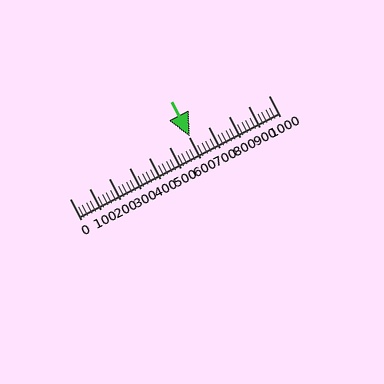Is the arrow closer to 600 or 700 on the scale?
The arrow is closer to 600.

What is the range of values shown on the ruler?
The ruler shows values from 0 to 1000.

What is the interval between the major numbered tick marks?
The major tick marks are spaced 100 units apart.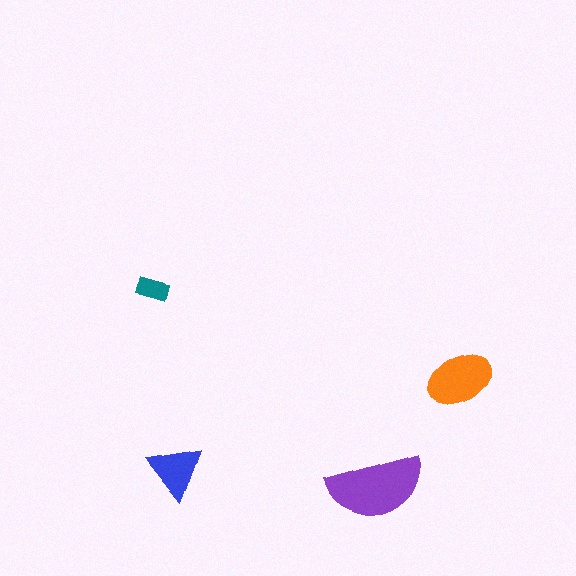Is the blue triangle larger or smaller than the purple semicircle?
Smaller.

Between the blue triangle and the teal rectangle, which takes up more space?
The blue triangle.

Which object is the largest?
The purple semicircle.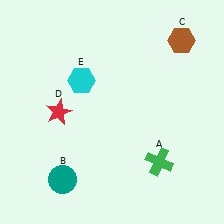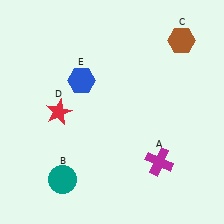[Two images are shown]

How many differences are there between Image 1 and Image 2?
There are 2 differences between the two images.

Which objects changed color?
A changed from green to magenta. E changed from cyan to blue.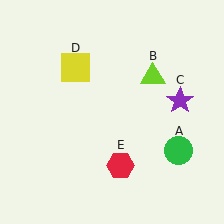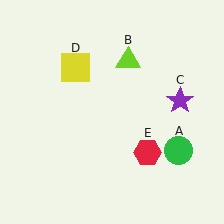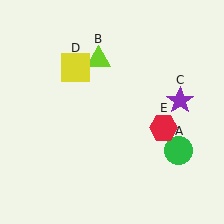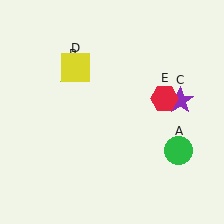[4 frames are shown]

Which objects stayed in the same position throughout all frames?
Green circle (object A) and purple star (object C) and yellow square (object D) remained stationary.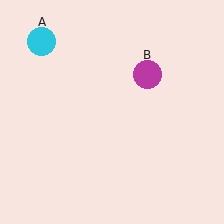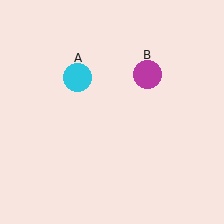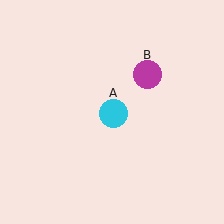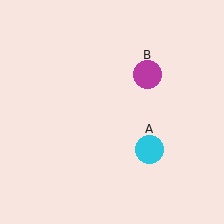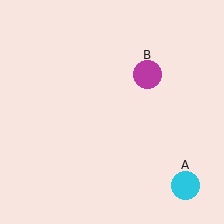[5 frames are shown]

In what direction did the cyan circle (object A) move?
The cyan circle (object A) moved down and to the right.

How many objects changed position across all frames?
1 object changed position: cyan circle (object A).